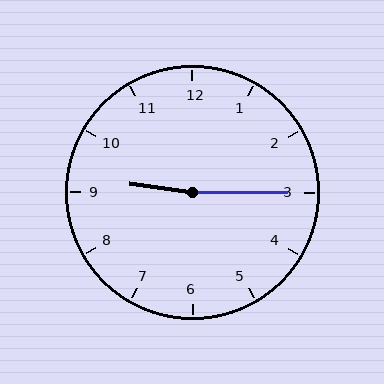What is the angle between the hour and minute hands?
Approximately 172 degrees.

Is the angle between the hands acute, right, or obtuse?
It is obtuse.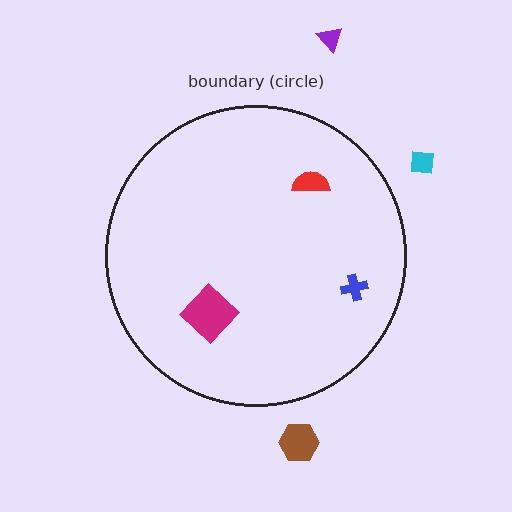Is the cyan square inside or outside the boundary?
Outside.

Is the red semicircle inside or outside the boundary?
Inside.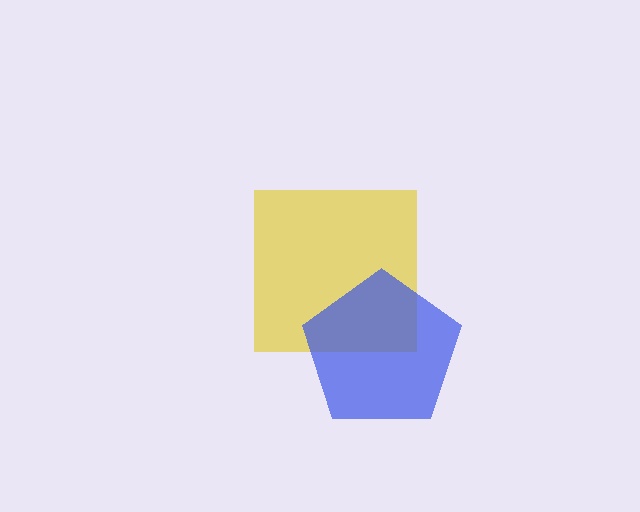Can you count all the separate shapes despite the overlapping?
Yes, there are 2 separate shapes.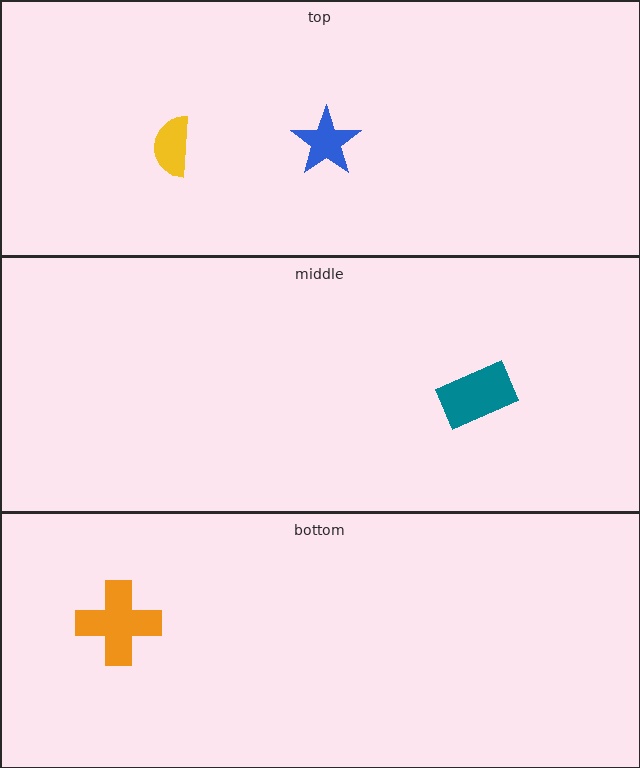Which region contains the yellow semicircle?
The top region.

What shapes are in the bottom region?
The orange cross.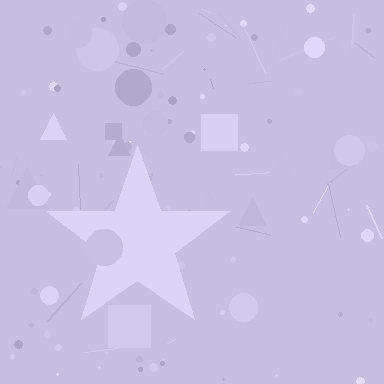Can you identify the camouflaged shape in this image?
The camouflaged shape is a star.